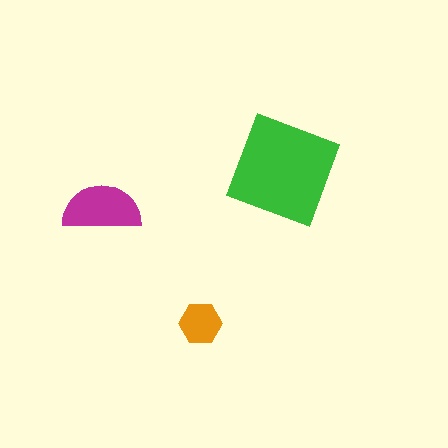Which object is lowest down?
The orange hexagon is bottommost.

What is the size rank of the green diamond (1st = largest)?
1st.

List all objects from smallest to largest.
The orange hexagon, the magenta semicircle, the green diamond.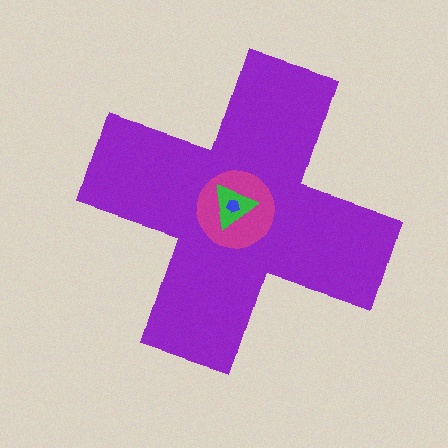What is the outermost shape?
The purple cross.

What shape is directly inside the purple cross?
The magenta circle.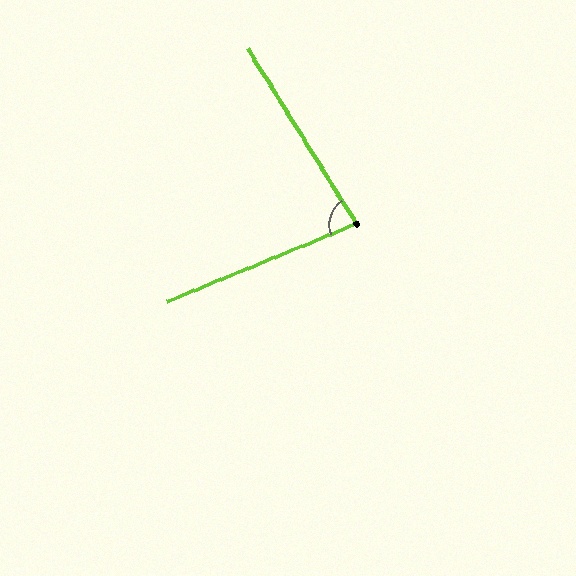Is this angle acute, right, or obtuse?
It is acute.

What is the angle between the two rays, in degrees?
Approximately 80 degrees.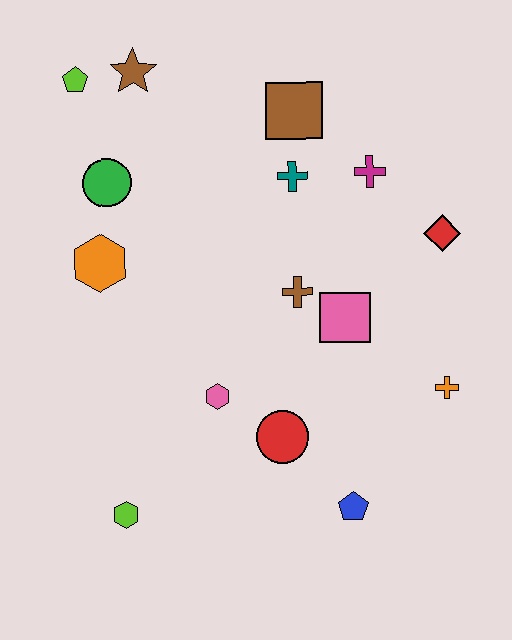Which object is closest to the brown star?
The lime pentagon is closest to the brown star.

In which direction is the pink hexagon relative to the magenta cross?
The pink hexagon is below the magenta cross.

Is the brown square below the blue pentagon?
No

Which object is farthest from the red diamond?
The lime hexagon is farthest from the red diamond.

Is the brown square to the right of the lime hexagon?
Yes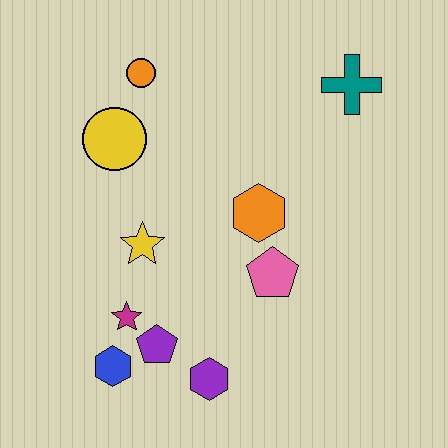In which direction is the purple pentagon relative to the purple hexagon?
The purple pentagon is to the left of the purple hexagon.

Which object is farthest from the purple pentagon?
The teal cross is farthest from the purple pentagon.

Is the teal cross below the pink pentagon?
No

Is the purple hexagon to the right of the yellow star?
Yes